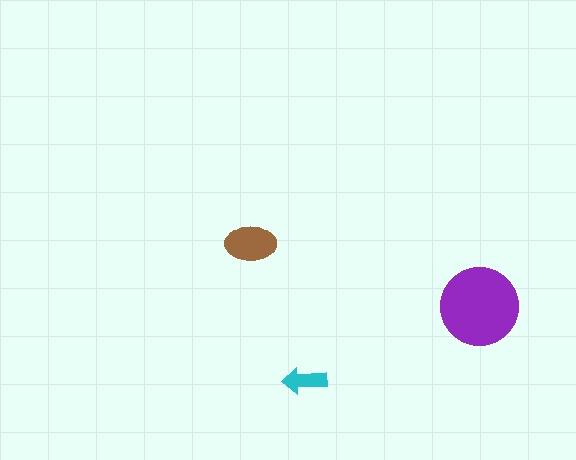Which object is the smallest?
The cyan arrow.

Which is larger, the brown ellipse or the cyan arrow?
The brown ellipse.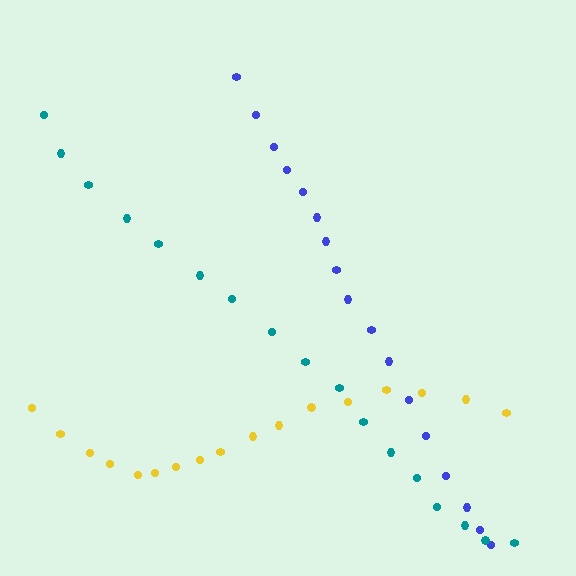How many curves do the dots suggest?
There are 3 distinct paths.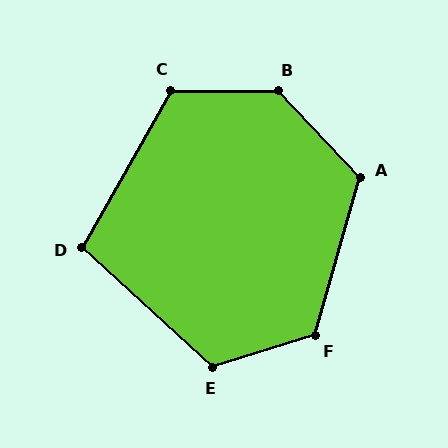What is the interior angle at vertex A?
Approximately 121 degrees (obtuse).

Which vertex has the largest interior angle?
B, at approximately 133 degrees.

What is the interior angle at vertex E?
Approximately 120 degrees (obtuse).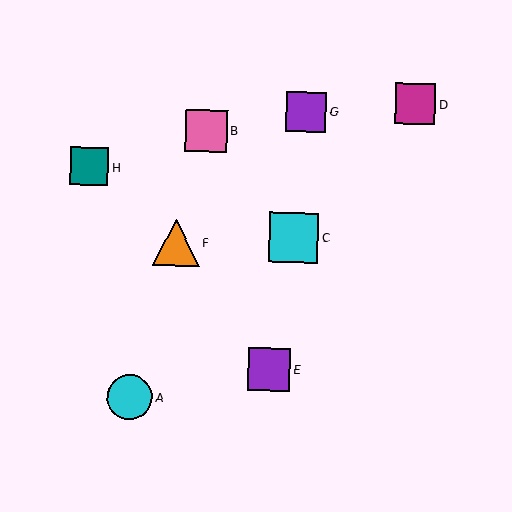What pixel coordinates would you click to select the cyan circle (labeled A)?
Click at (130, 397) to select the cyan circle A.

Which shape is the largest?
The cyan square (labeled C) is the largest.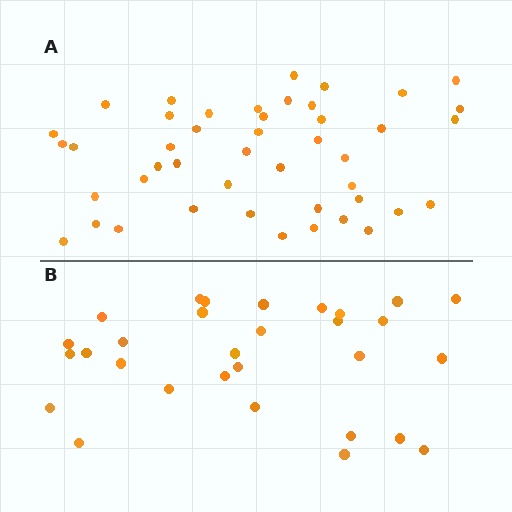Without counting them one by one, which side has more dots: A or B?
Region A (the top region) has more dots.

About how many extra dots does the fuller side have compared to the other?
Region A has approximately 15 more dots than region B.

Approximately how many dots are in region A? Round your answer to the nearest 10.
About 40 dots. (The exact count is 45, which rounds to 40.)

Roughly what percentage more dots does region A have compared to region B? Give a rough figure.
About 50% more.